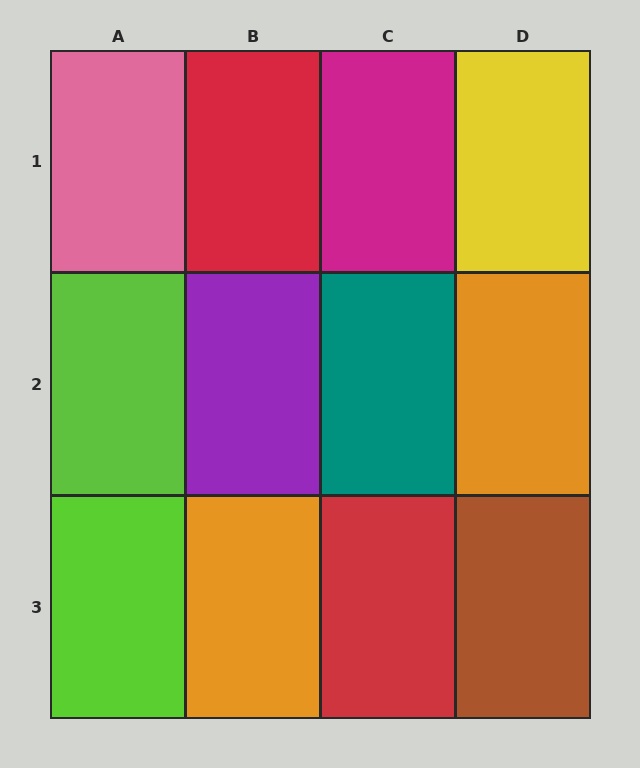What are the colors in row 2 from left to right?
Lime, purple, teal, orange.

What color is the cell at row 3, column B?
Orange.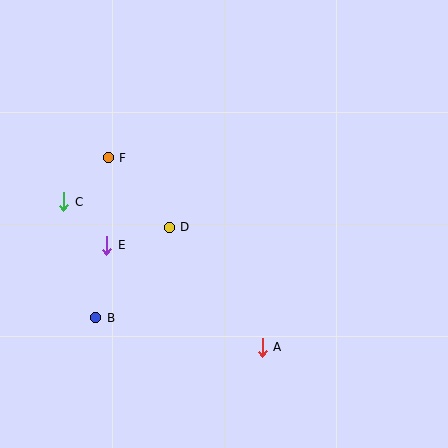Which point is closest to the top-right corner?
Point D is closest to the top-right corner.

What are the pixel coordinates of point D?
Point D is at (169, 227).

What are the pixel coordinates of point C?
Point C is at (64, 202).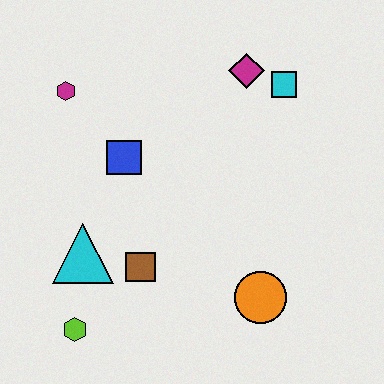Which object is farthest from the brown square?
The cyan square is farthest from the brown square.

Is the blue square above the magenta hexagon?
No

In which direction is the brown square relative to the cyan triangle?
The brown square is to the right of the cyan triangle.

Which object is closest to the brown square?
The cyan triangle is closest to the brown square.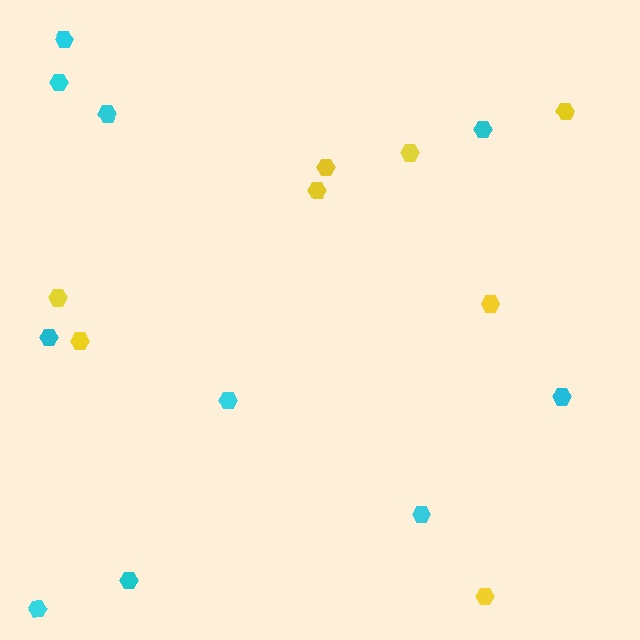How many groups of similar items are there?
There are 2 groups: one group of cyan hexagons (10) and one group of yellow hexagons (8).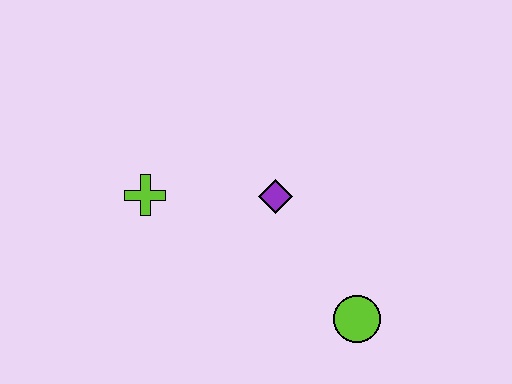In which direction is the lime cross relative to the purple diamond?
The lime cross is to the left of the purple diamond.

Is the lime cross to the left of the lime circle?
Yes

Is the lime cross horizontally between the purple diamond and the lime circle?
No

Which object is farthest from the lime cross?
The lime circle is farthest from the lime cross.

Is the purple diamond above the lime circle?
Yes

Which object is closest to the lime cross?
The purple diamond is closest to the lime cross.